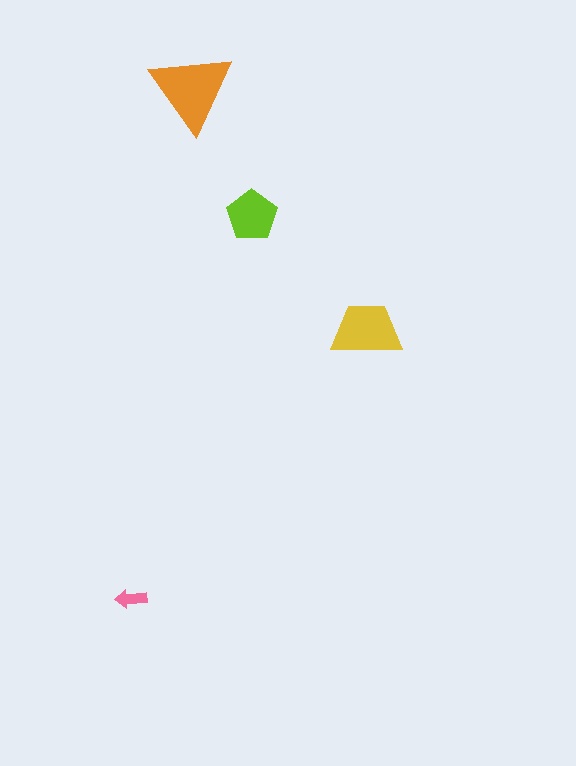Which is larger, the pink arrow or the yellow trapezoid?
The yellow trapezoid.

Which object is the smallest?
The pink arrow.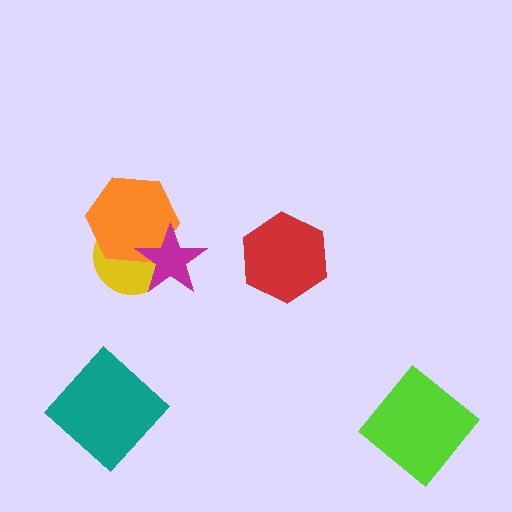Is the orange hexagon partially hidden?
Yes, it is partially covered by another shape.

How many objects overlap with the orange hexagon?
2 objects overlap with the orange hexagon.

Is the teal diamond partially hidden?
No, no other shape covers it.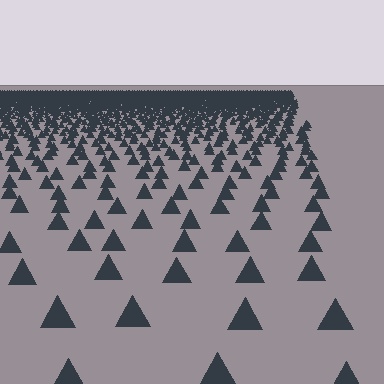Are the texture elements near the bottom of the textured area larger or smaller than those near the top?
Larger. Near the bottom, elements are closer to the viewer and appear at a bigger on-screen size.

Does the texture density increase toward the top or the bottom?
Density increases toward the top.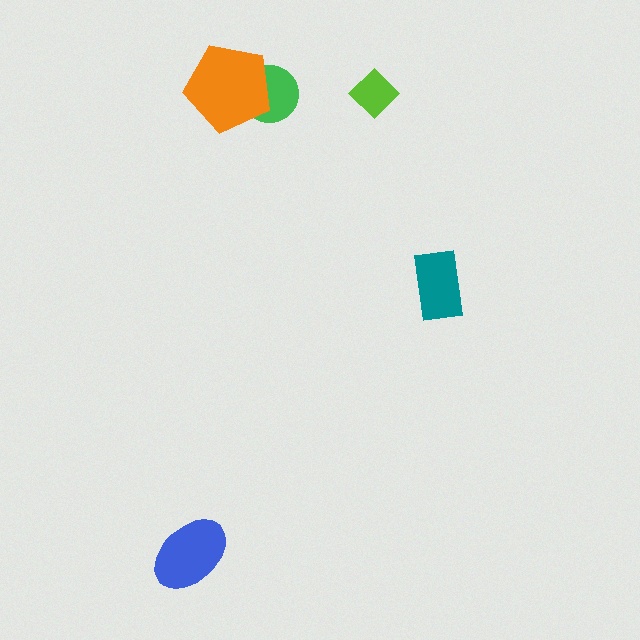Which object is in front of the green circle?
The orange pentagon is in front of the green circle.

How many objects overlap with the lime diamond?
0 objects overlap with the lime diamond.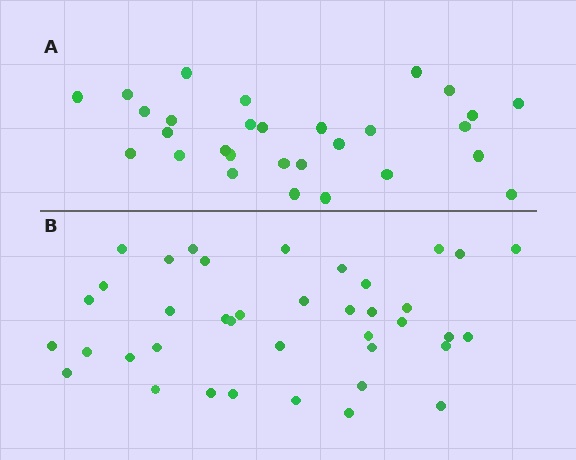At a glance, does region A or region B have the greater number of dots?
Region B (the bottom region) has more dots.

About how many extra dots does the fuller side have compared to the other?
Region B has roughly 10 or so more dots than region A.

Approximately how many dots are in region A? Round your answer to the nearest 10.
About 30 dots. (The exact count is 29, which rounds to 30.)